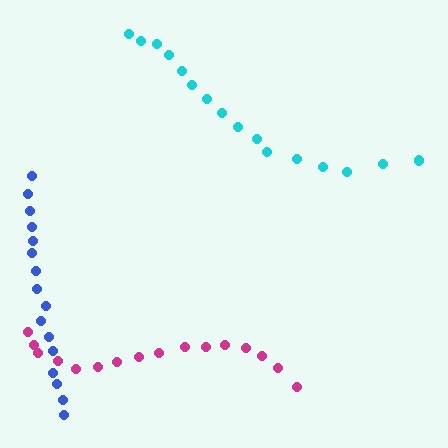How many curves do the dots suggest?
There are 3 distinct paths.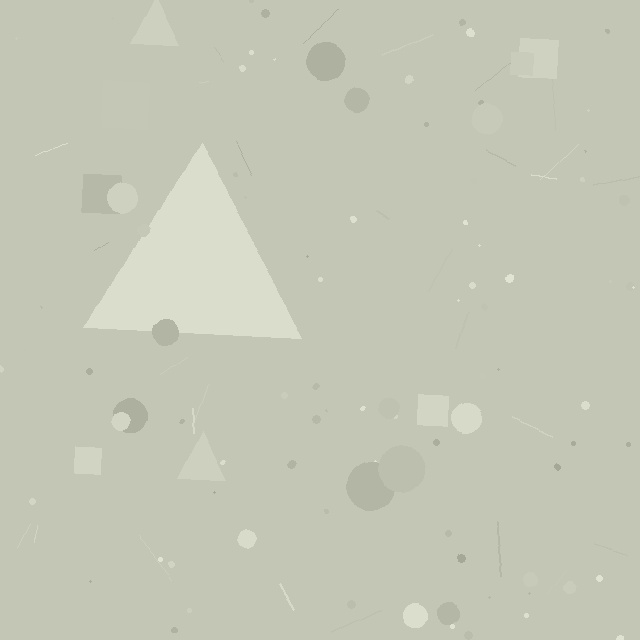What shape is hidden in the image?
A triangle is hidden in the image.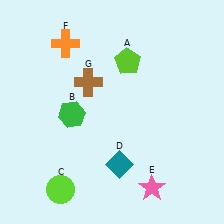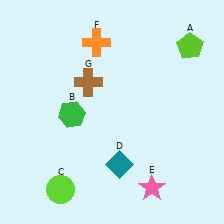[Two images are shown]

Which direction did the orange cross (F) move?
The orange cross (F) moved right.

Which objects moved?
The objects that moved are: the lime pentagon (A), the orange cross (F).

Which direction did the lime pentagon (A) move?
The lime pentagon (A) moved right.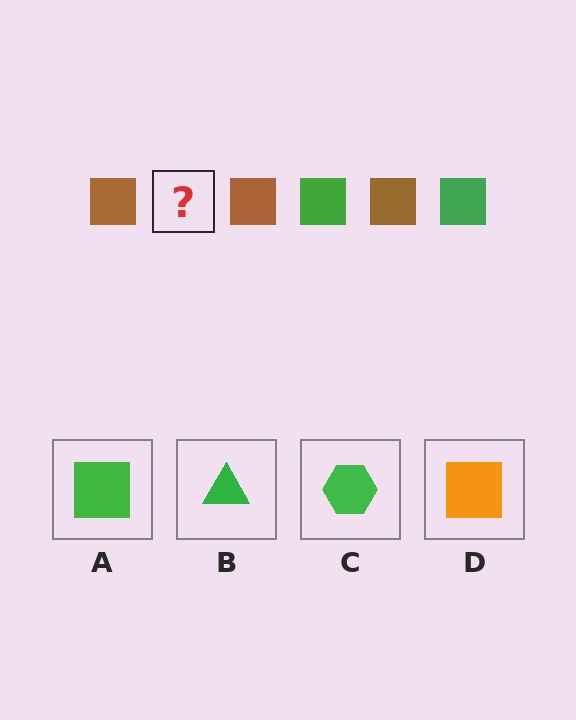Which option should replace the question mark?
Option A.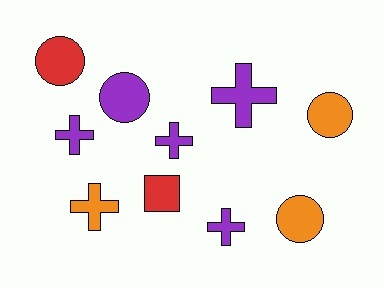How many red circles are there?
There is 1 red circle.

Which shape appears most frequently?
Cross, with 5 objects.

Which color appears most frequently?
Purple, with 5 objects.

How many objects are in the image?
There are 10 objects.